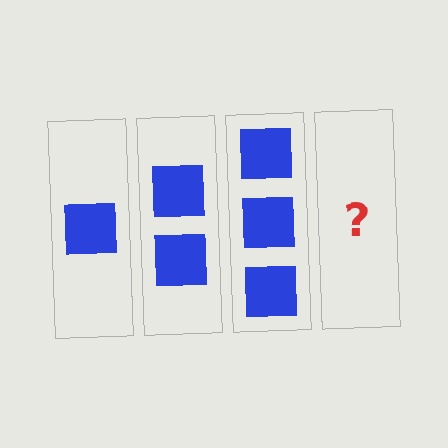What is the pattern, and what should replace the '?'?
The pattern is that each step adds one more square. The '?' should be 4 squares.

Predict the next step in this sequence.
The next step is 4 squares.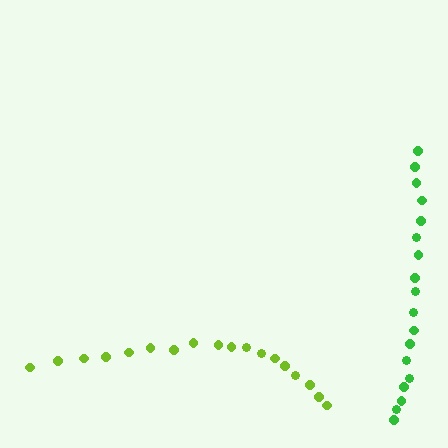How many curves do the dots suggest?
There are 2 distinct paths.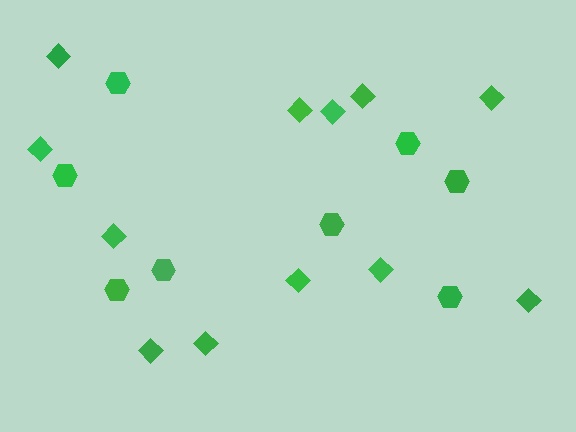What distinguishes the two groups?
There are 2 groups: one group of hexagons (8) and one group of diamonds (12).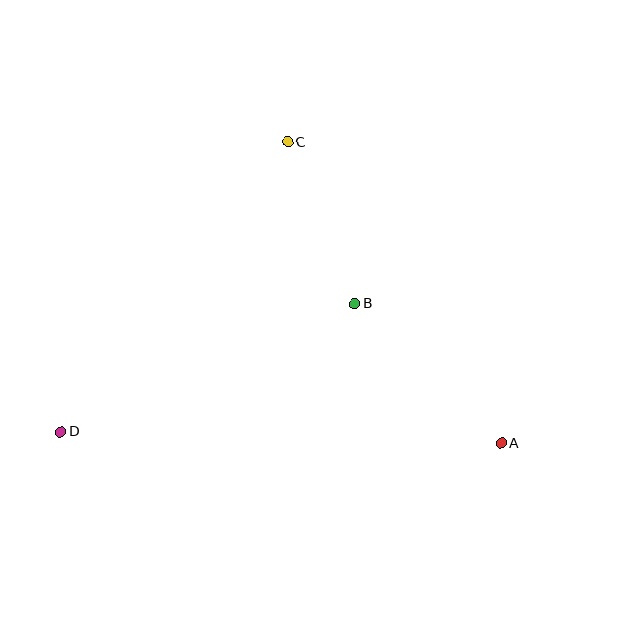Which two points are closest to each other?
Points B and C are closest to each other.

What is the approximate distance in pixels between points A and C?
The distance between A and C is approximately 369 pixels.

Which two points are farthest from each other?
Points A and D are farthest from each other.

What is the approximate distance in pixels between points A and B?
The distance between A and B is approximately 202 pixels.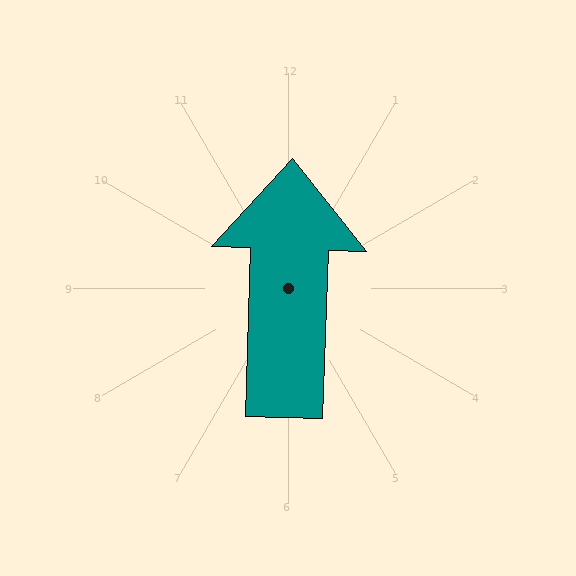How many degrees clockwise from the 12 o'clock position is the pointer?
Approximately 2 degrees.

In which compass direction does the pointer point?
North.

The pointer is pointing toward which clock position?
Roughly 12 o'clock.